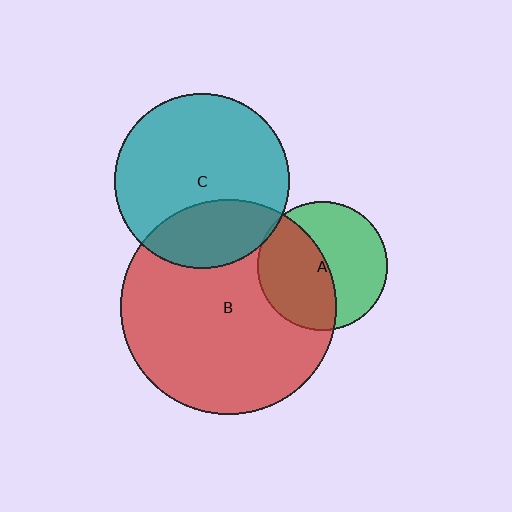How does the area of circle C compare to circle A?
Approximately 1.8 times.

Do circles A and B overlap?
Yes.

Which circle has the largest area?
Circle B (red).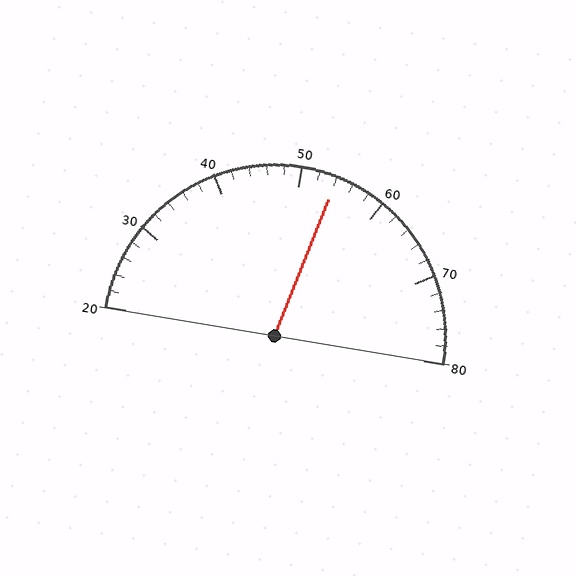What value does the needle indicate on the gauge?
The needle indicates approximately 54.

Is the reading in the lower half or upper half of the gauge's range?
The reading is in the upper half of the range (20 to 80).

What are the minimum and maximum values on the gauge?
The gauge ranges from 20 to 80.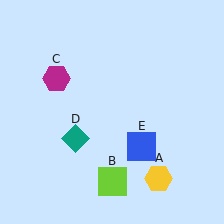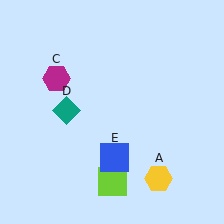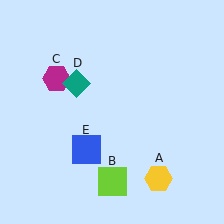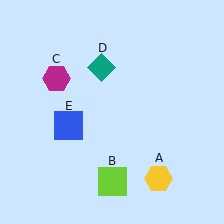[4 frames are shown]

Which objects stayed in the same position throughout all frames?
Yellow hexagon (object A) and lime square (object B) and magenta hexagon (object C) remained stationary.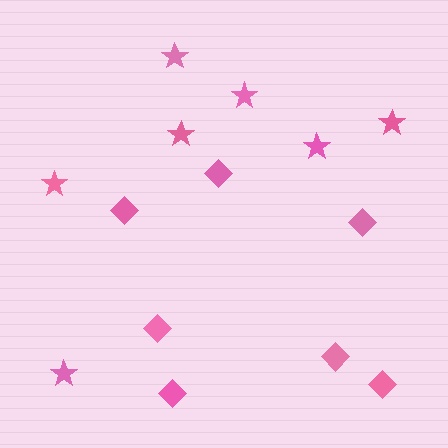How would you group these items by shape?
There are 2 groups: one group of diamonds (7) and one group of stars (7).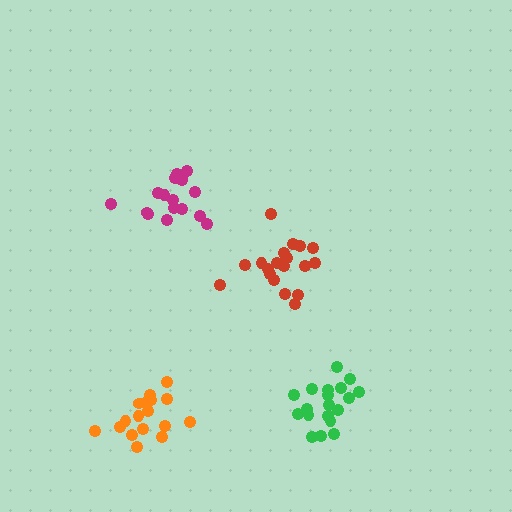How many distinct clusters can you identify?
There are 4 distinct clusters.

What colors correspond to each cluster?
The clusters are colored: orange, red, green, magenta.